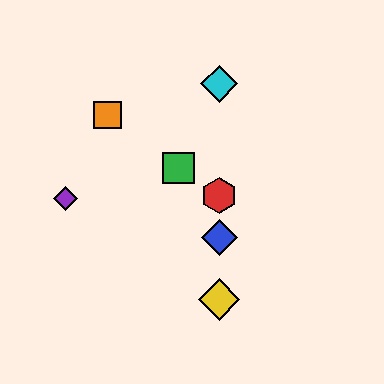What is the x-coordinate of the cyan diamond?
The cyan diamond is at x≈219.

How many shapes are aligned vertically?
4 shapes (the red hexagon, the blue diamond, the yellow diamond, the cyan diamond) are aligned vertically.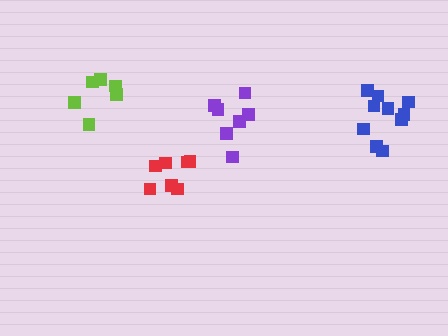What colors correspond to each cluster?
The clusters are colored: lime, red, purple, blue.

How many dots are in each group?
Group 1: 6 dots, Group 2: 7 dots, Group 3: 7 dots, Group 4: 10 dots (30 total).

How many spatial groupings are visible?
There are 4 spatial groupings.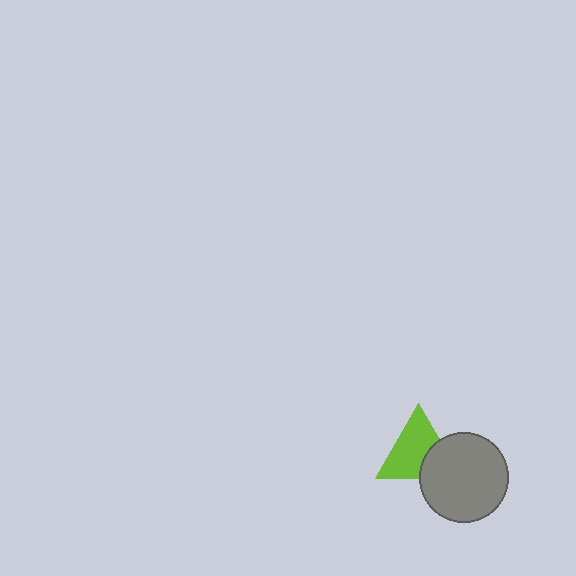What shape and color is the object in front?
The object in front is a gray circle.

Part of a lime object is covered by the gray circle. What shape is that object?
It is a triangle.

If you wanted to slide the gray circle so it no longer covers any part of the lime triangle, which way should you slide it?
Slide it toward the lower-right — that is the most direct way to separate the two shapes.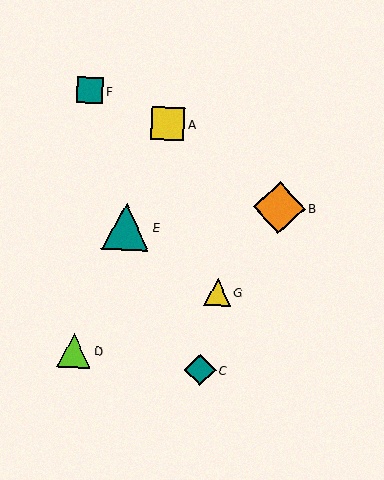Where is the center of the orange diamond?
The center of the orange diamond is at (279, 208).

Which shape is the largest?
The orange diamond (labeled B) is the largest.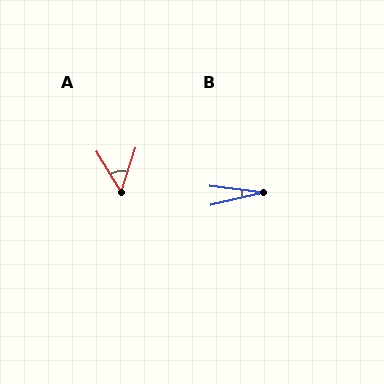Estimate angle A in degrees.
Approximately 50 degrees.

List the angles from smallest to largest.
B (21°), A (50°).